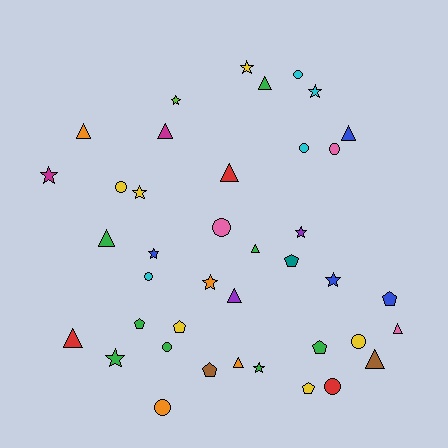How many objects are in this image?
There are 40 objects.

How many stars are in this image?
There are 11 stars.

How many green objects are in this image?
There are 8 green objects.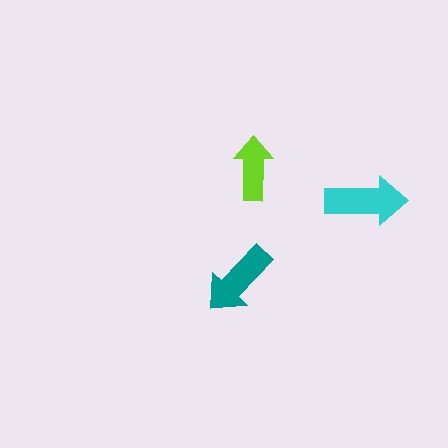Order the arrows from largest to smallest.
the cyan one, the teal one, the lime one.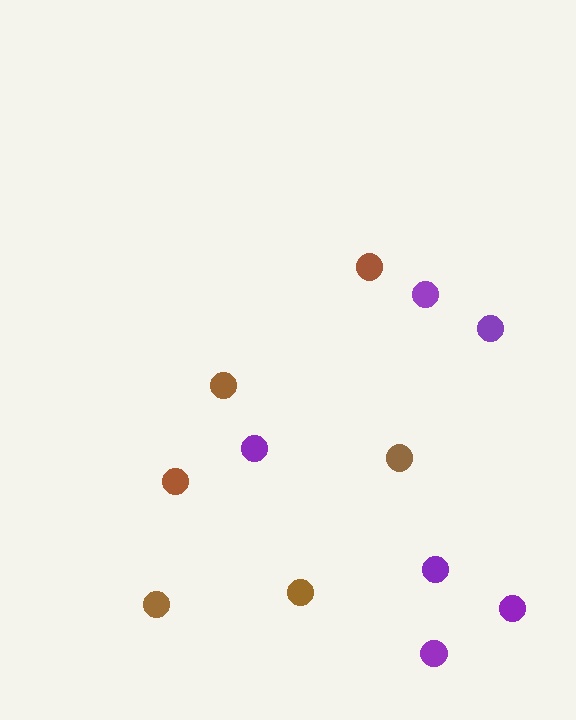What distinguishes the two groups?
There are 2 groups: one group of purple circles (6) and one group of brown circles (6).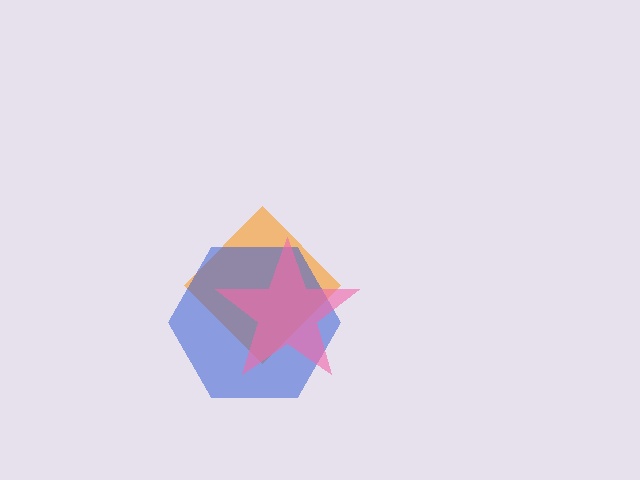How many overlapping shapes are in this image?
There are 3 overlapping shapes in the image.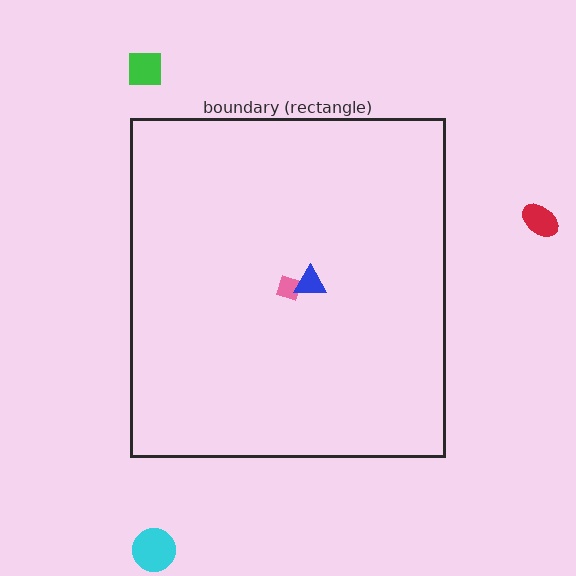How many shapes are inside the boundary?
2 inside, 3 outside.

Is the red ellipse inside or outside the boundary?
Outside.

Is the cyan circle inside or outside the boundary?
Outside.